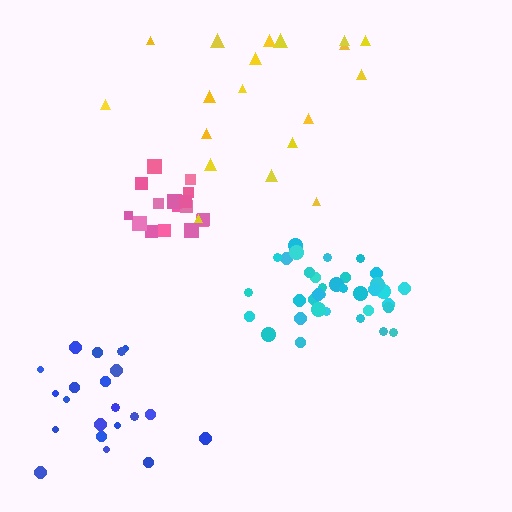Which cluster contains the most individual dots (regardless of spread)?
Cyan (35).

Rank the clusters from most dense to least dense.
pink, cyan, blue, yellow.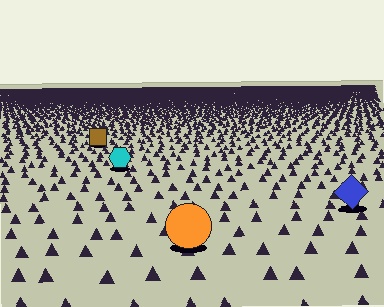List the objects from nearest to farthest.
From nearest to farthest: the orange circle, the blue diamond, the cyan hexagon, the brown square.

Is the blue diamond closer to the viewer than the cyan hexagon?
Yes. The blue diamond is closer — you can tell from the texture gradient: the ground texture is coarser near it.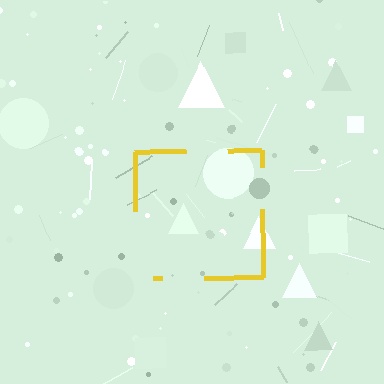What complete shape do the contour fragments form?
The contour fragments form a square.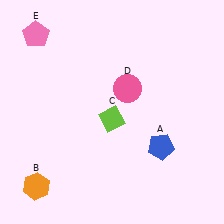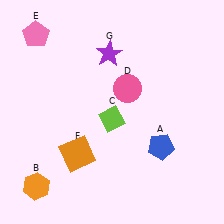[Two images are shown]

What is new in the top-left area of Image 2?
A purple star (G) was added in the top-left area of Image 2.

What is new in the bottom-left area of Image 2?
An orange square (F) was added in the bottom-left area of Image 2.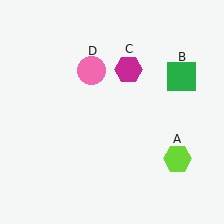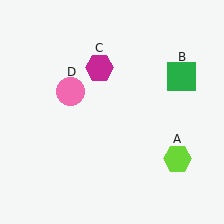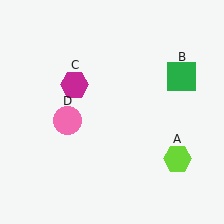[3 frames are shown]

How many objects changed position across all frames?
2 objects changed position: magenta hexagon (object C), pink circle (object D).